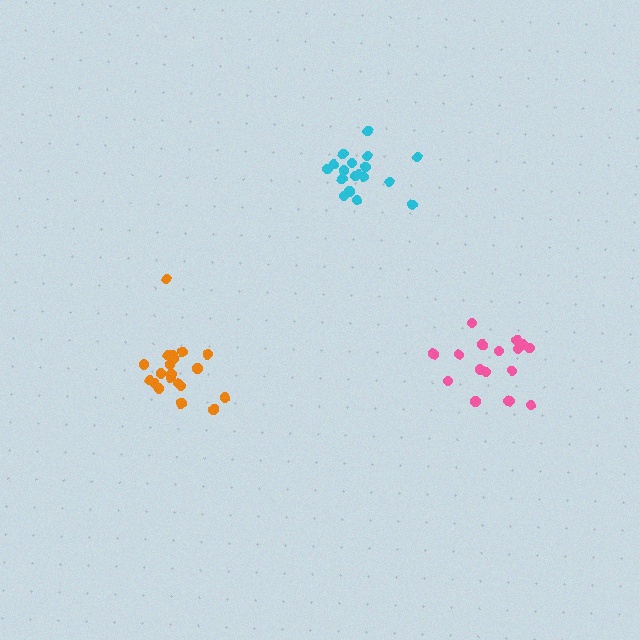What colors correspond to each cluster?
The clusters are colored: pink, cyan, orange.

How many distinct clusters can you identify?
There are 3 distinct clusters.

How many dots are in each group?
Group 1: 17 dots, Group 2: 18 dots, Group 3: 20 dots (55 total).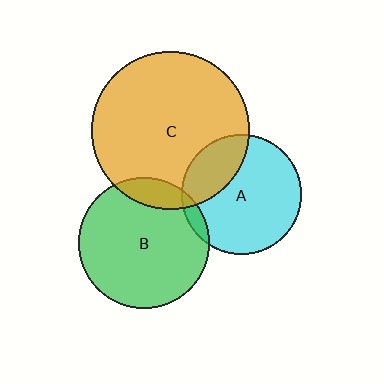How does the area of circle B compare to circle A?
Approximately 1.2 times.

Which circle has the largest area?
Circle C (orange).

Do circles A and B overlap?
Yes.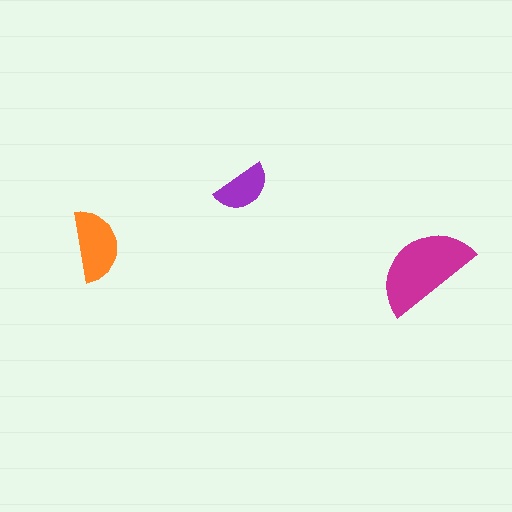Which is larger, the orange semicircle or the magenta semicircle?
The magenta one.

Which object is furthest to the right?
The magenta semicircle is rightmost.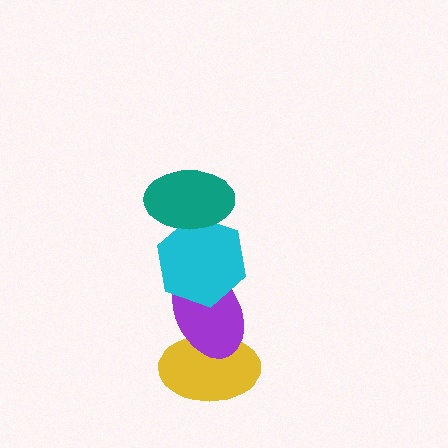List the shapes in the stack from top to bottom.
From top to bottom: the teal ellipse, the cyan hexagon, the purple ellipse, the yellow ellipse.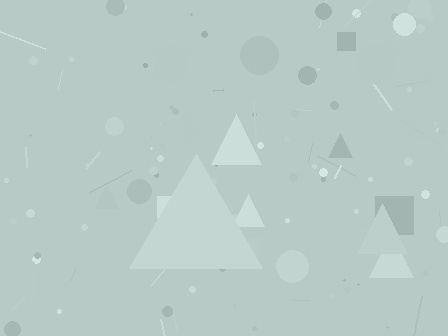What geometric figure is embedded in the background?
A triangle is embedded in the background.